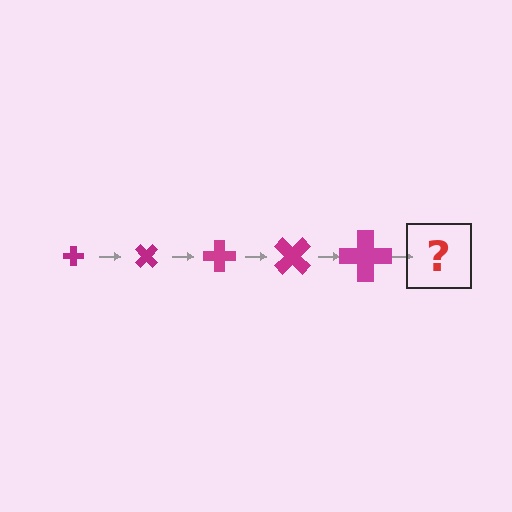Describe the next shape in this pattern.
It should be a cross, larger than the previous one and rotated 225 degrees from the start.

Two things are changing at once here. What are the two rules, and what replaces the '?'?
The two rules are that the cross grows larger each step and it rotates 45 degrees each step. The '?' should be a cross, larger than the previous one and rotated 225 degrees from the start.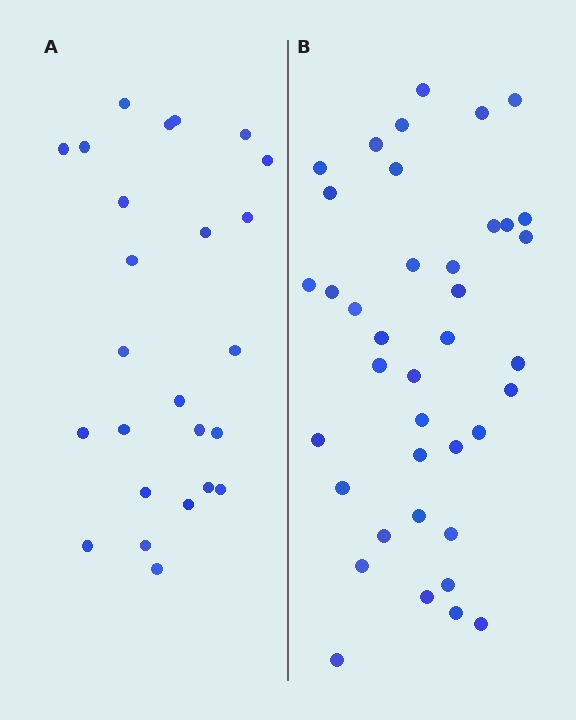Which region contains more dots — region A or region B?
Region B (the right region) has more dots.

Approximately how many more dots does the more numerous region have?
Region B has approximately 15 more dots than region A.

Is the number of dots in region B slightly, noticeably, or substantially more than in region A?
Region B has substantially more. The ratio is roughly 1.6 to 1.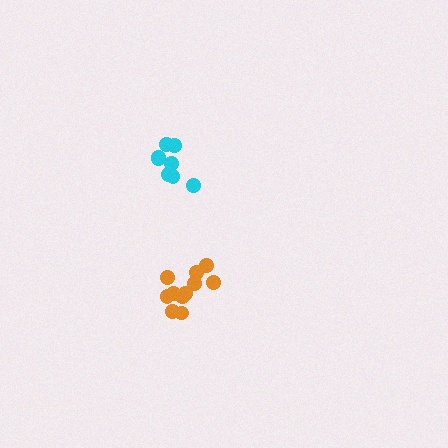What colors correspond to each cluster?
The clusters are colored: orange, cyan.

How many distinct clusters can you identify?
There are 2 distinct clusters.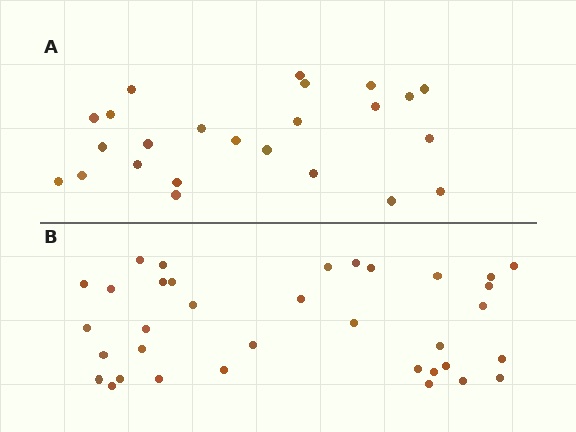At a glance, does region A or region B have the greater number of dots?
Region B (the bottom region) has more dots.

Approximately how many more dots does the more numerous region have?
Region B has roughly 12 or so more dots than region A.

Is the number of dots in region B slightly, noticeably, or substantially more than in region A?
Region B has substantially more. The ratio is roughly 1.5 to 1.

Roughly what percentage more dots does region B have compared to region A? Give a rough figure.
About 45% more.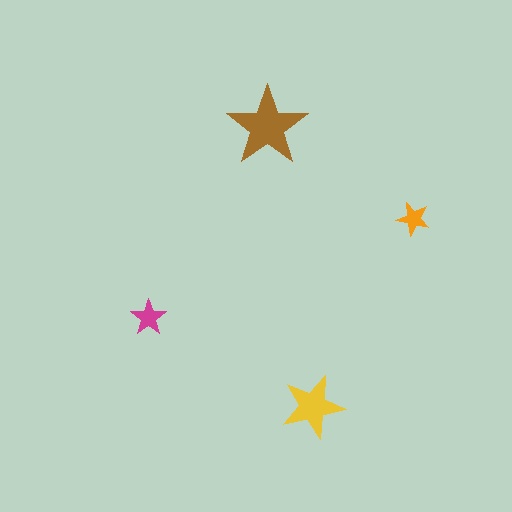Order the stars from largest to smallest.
the brown one, the yellow one, the magenta one, the orange one.